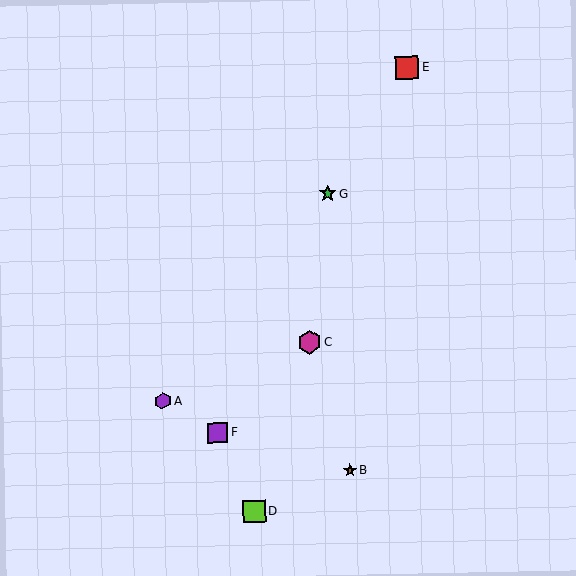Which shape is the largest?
The magenta hexagon (labeled C) is the largest.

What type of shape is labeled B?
Shape B is a brown star.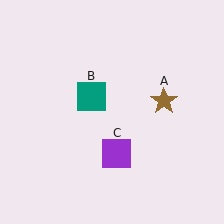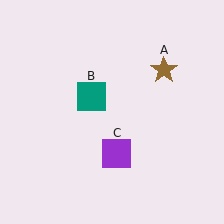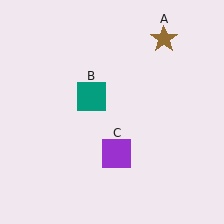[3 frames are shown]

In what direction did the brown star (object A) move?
The brown star (object A) moved up.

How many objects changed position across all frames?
1 object changed position: brown star (object A).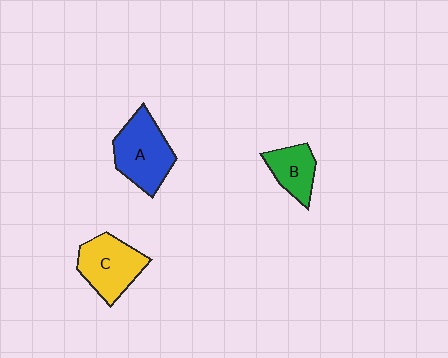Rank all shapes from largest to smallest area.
From largest to smallest: A (blue), C (yellow), B (green).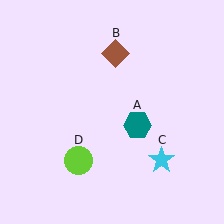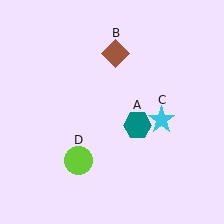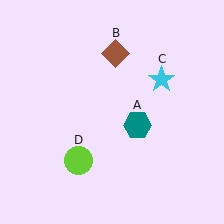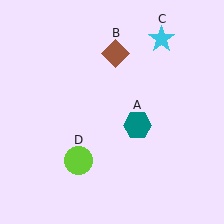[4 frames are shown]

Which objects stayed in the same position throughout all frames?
Teal hexagon (object A) and brown diamond (object B) and lime circle (object D) remained stationary.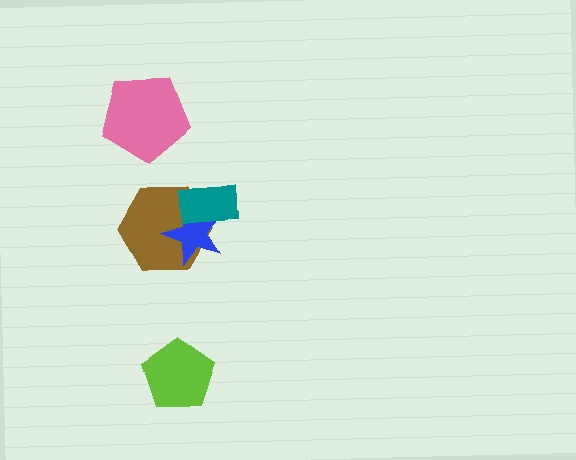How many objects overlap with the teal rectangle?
2 objects overlap with the teal rectangle.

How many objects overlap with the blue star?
2 objects overlap with the blue star.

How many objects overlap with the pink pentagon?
0 objects overlap with the pink pentagon.